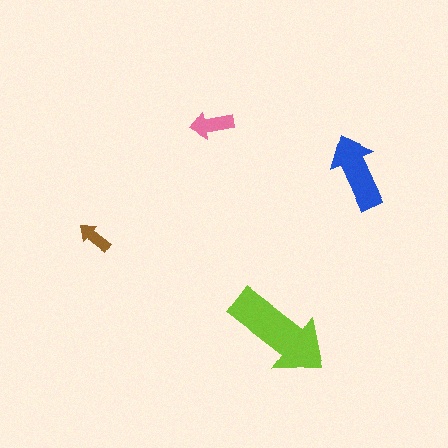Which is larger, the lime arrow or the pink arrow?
The lime one.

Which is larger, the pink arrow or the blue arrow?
The blue one.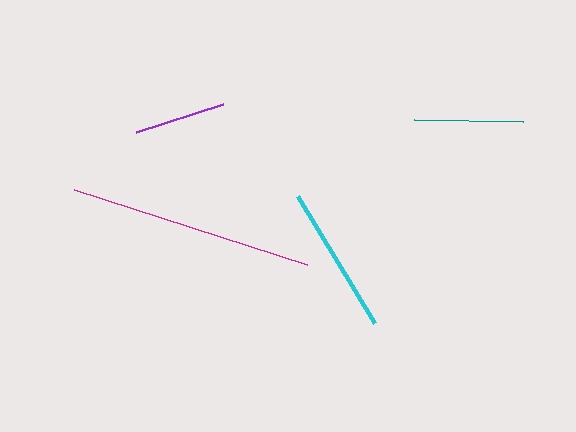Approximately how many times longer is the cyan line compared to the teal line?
The cyan line is approximately 1.4 times the length of the teal line.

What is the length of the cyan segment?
The cyan segment is approximately 149 pixels long.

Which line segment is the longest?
The magenta line is the longest at approximately 245 pixels.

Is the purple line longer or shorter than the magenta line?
The magenta line is longer than the purple line.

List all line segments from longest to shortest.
From longest to shortest: magenta, cyan, teal, purple.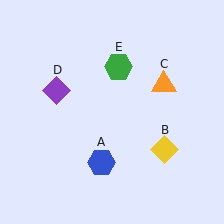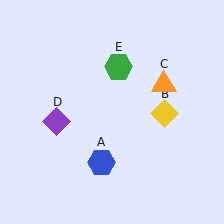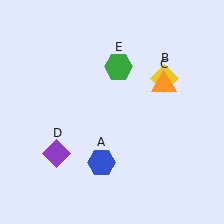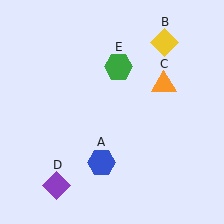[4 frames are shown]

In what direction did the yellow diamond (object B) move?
The yellow diamond (object B) moved up.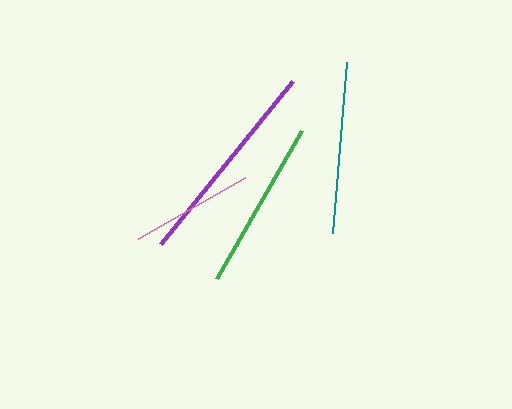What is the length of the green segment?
The green segment is approximately 171 pixels long.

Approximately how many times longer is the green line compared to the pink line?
The green line is approximately 1.4 times the length of the pink line.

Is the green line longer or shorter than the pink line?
The green line is longer than the pink line.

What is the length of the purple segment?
The purple segment is approximately 209 pixels long.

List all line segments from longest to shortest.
From longest to shortest: purple, teal, green, pink.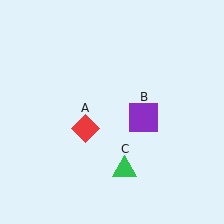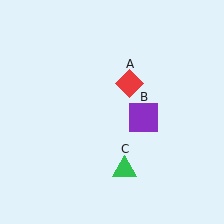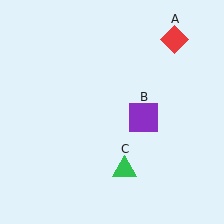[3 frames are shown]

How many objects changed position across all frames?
1 object changed position: red diamond (object A).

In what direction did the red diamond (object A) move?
The red diamond (object A) moved up and to the right.